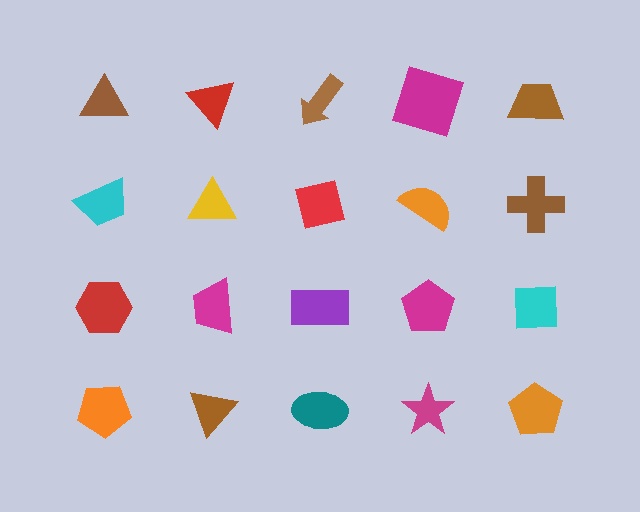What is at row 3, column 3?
A purple rectangle.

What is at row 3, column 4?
A magenta pentagon.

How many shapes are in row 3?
5 shapes.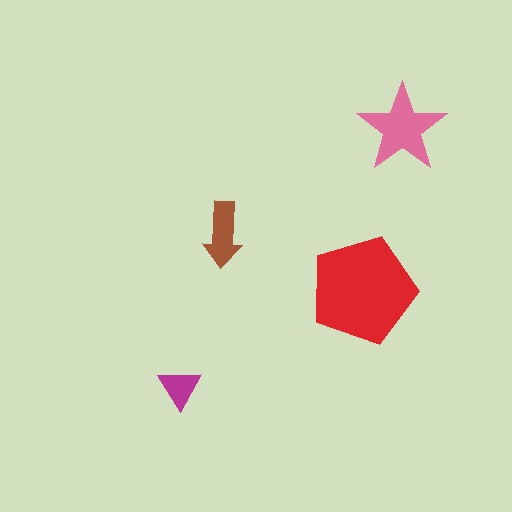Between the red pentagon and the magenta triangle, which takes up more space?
The red pentagon.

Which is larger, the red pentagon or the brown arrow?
The red pentagon.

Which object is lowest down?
The magenta triangle is bottommost.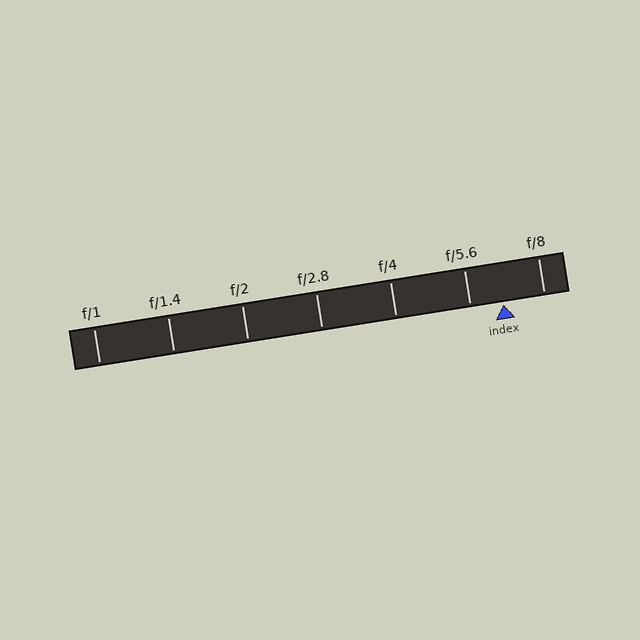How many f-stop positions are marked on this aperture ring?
There are 7 f-stop positions marked.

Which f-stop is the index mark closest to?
The index mark is closest to f/5.6.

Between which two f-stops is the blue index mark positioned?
The index mark is between f/5.6 and f/8.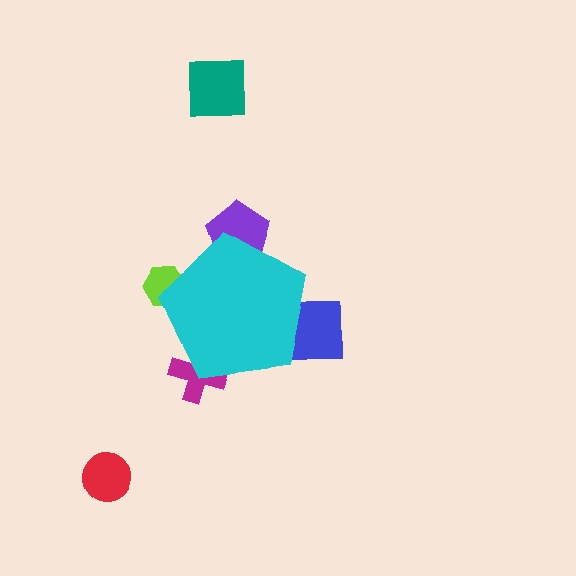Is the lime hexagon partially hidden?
Yes, the lime hexagon is partially hidden behind the cyan pentagon.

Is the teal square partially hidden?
No, the teal square is fully visible.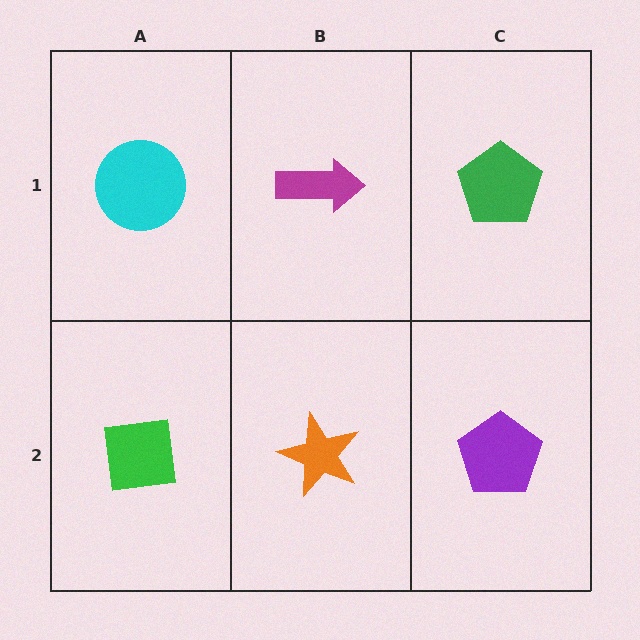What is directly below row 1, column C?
A purple pentagon.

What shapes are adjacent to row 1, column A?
A green square (row 2, column A), a magenta arrow (row 1, column B).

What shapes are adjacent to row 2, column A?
A cyan circle (row 1, column A), an orange star (row 2, column B).